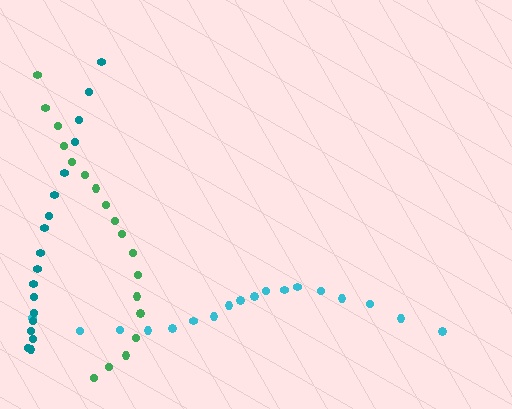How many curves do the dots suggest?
There are 3 distinct paths.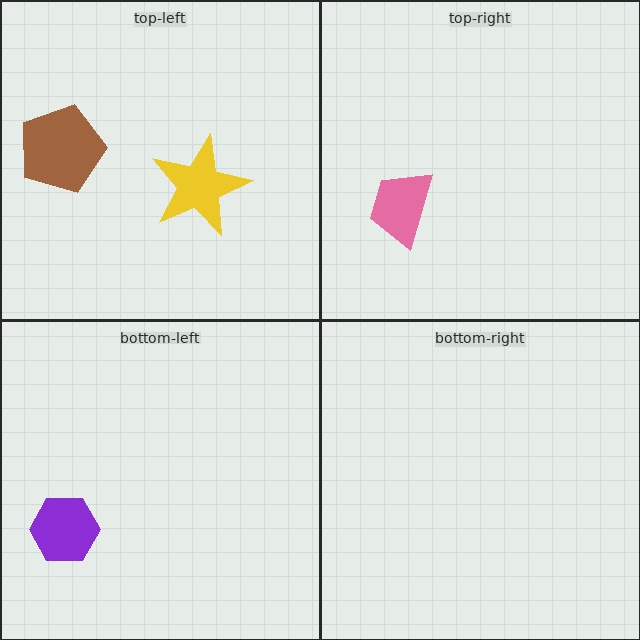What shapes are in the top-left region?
The yellow star, the brown pentagon.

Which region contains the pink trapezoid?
The top-right region.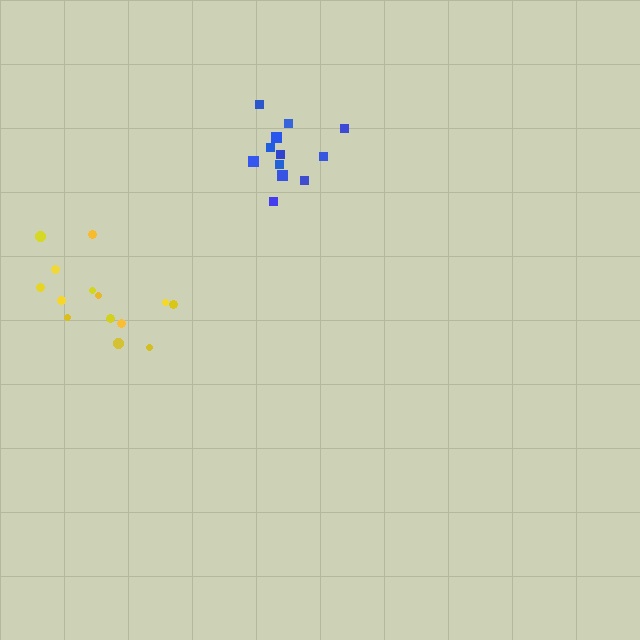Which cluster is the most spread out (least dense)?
Yellow.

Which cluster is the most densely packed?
Blue.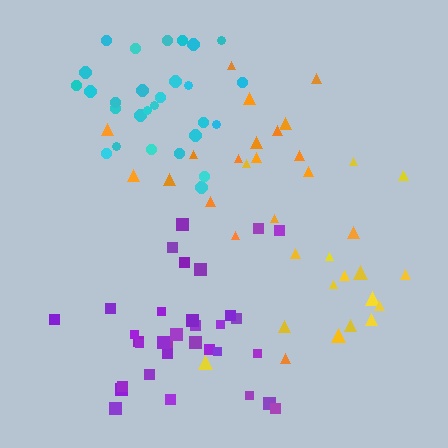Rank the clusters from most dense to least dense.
purple, cyan, yellow, orange.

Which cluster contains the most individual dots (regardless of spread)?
Purple (33).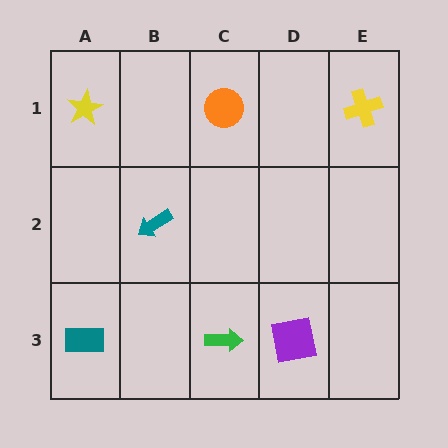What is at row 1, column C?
An orange circle.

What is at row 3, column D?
A purple square.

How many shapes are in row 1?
3 shapes.